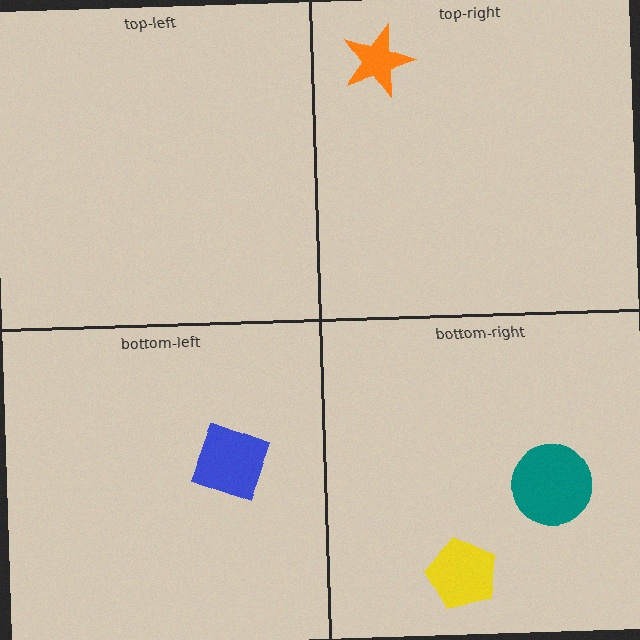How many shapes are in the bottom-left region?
1.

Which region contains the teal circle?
The bottom-right region.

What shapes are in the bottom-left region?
The blue diamond.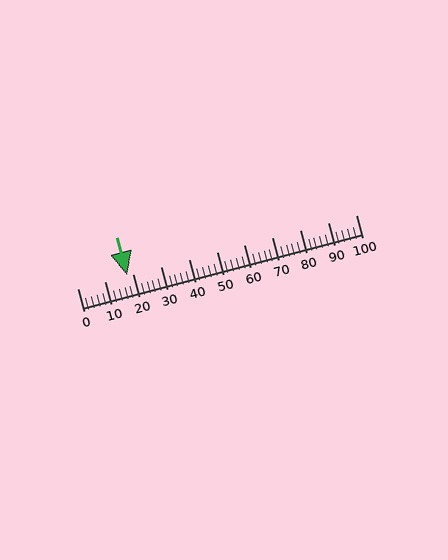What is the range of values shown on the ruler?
The ruler shows values from 0 to 100.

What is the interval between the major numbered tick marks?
The major tick marks are spaced 10 units apart.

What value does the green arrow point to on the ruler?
The green arrow points to approximately 18.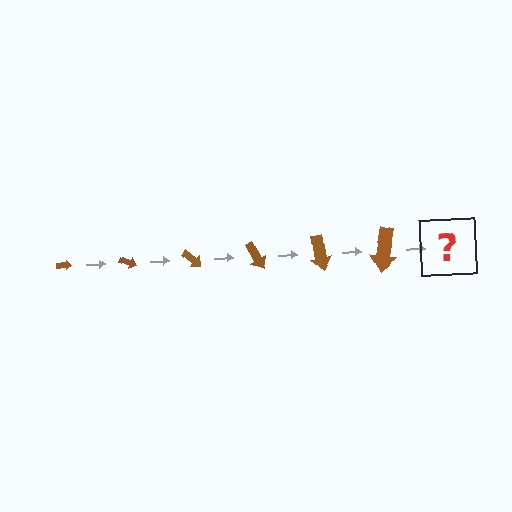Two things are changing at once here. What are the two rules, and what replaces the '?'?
The two rules are that the arrow grows larger each step and it rotates 20 degrees each step. The '?' should be an arrow, larger than the previous one and rotated 120 degrees from the start.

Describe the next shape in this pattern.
It should be an arrow, larger than the previous one and rotated 120 degrees from the start.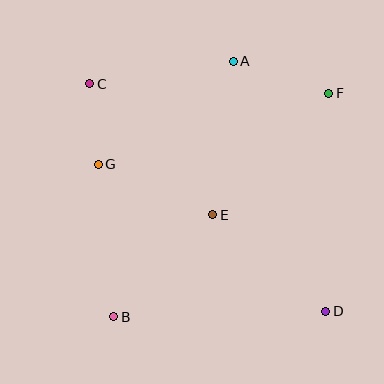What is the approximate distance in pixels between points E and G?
The distance between E and G is approximately 125 pixels.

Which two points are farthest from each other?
Points C and D are farthest from each other.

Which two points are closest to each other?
Points C and G are closest to each other.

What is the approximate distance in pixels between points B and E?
The distance between B and E is approximately 142 pixels.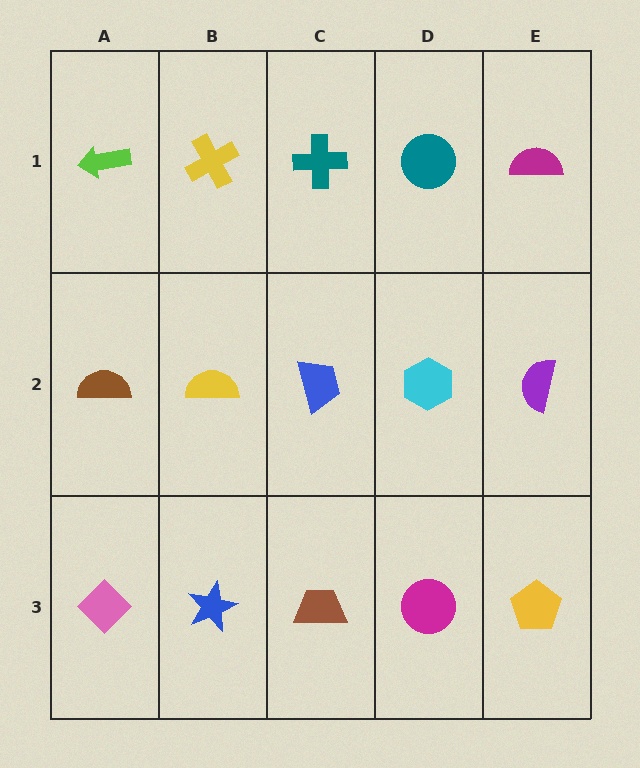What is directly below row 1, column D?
A cyan hexagon.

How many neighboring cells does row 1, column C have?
3.